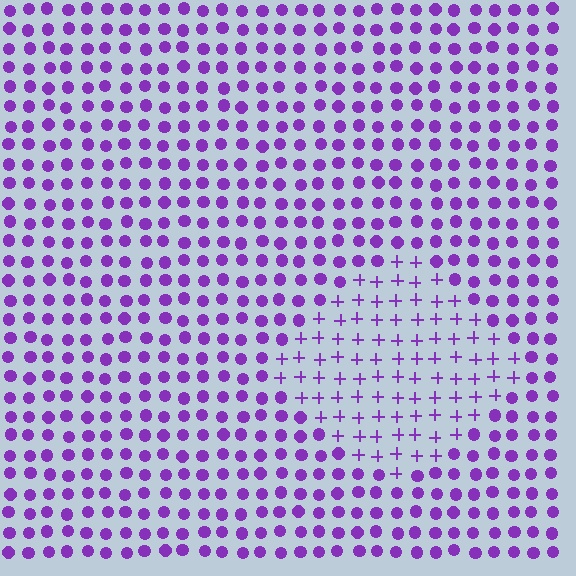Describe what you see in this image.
The image is filled with small purple elements arranged in a uniform grid. A diamond-shaped region contains plus signs, while the surrounding area contains circles. The boundary is defined purely by the change in element shape.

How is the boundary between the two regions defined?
The boundary is defined by a change in element shape: plus signs inside vs. circles outside. All elements share the same color and spacing.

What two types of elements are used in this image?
The image uses plus signs inside the diamond region and circles outside it.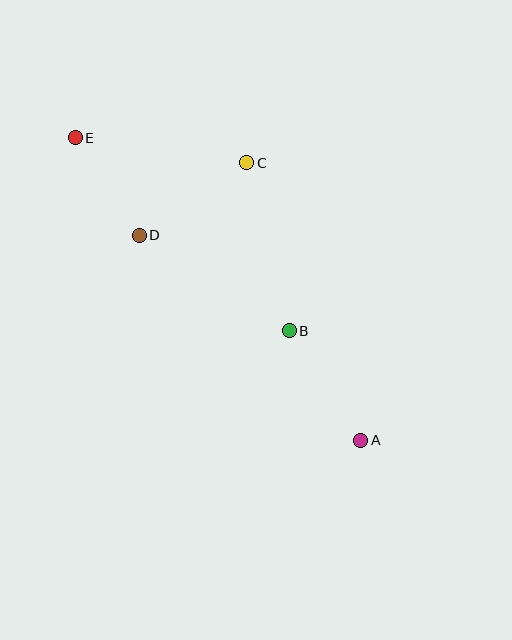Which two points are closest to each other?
Points D and E are closest to each other.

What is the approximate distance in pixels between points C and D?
The distance between C and D is approximately 129 pixels.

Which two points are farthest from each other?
Points A and E are farthest from each other.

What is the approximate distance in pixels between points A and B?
The distance between A and B is approximately 131 pixels.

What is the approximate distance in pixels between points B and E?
The distance between B and E is approximately 288 pixels.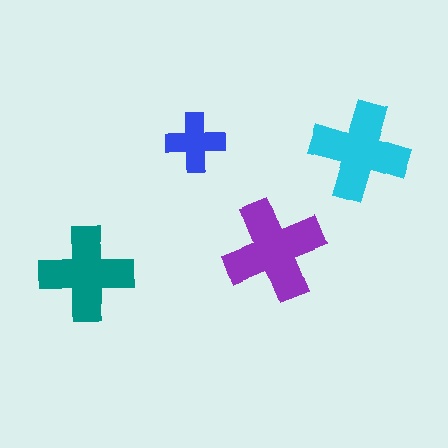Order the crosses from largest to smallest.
the purple one, the cyan one, the teal one, the blue one.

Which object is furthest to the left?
The teal cross is leftmost.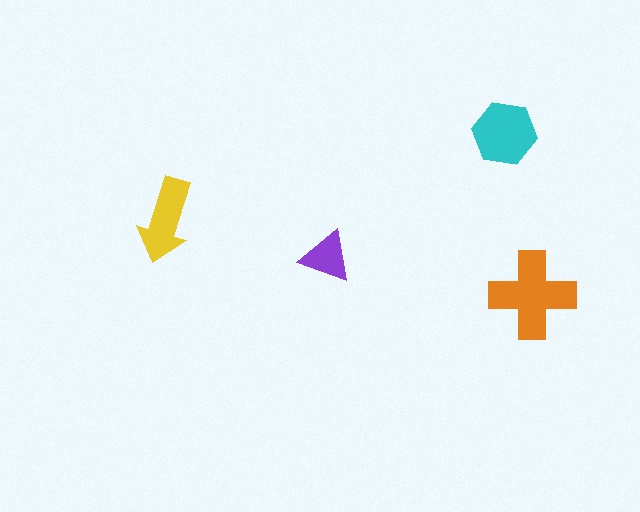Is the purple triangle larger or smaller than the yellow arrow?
Smaller.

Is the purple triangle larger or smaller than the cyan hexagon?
Smaller.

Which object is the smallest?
The purple triangle.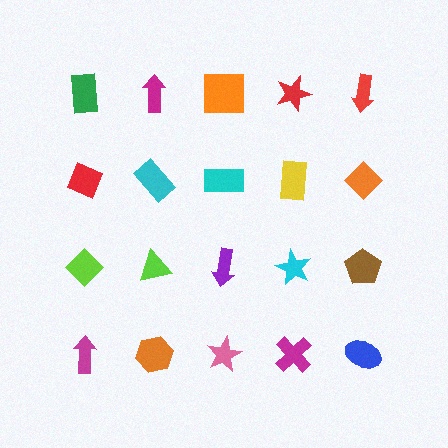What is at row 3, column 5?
A brown pentagon.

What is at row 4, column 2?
An orange hexagon.